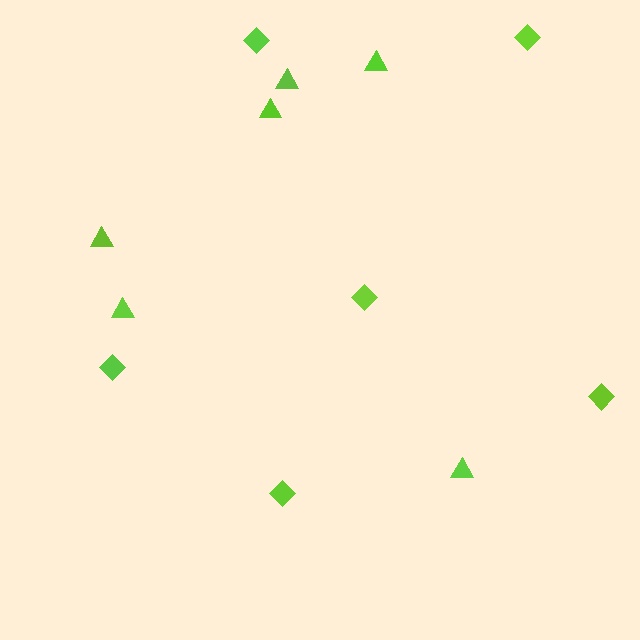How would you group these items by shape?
There are 2 groups: one group of triangles (6) and one group of diamonds (6).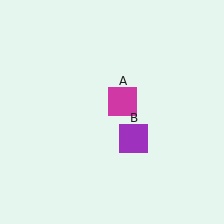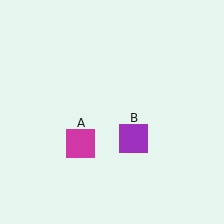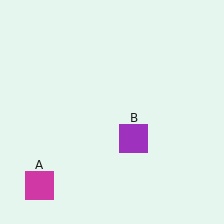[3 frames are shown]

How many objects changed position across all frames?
1 object changed position: magenta square (object A).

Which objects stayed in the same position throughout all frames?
Purple square (object B) remained stationary.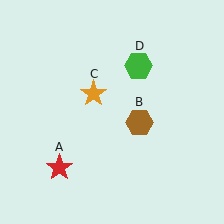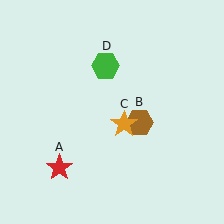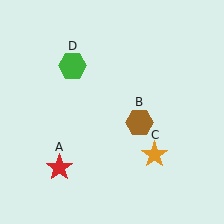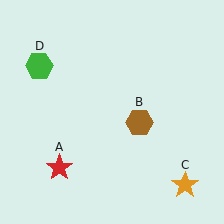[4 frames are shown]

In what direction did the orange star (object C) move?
The orange star (object C) moved down and to the right.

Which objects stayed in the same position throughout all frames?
Red star (object A) and brown hexagon (object B) remained stationary.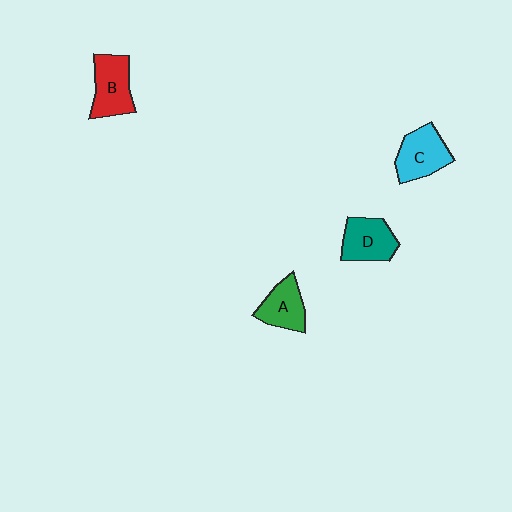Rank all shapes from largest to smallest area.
From largest to smallest: B (red), C (cyan), D (teal), A (green).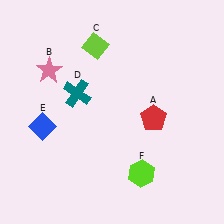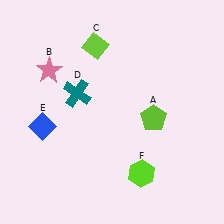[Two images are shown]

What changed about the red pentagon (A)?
In Image 1, A is red. In Image 2, it changed to lime.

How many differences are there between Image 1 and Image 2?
There is 1 difference between the two images.